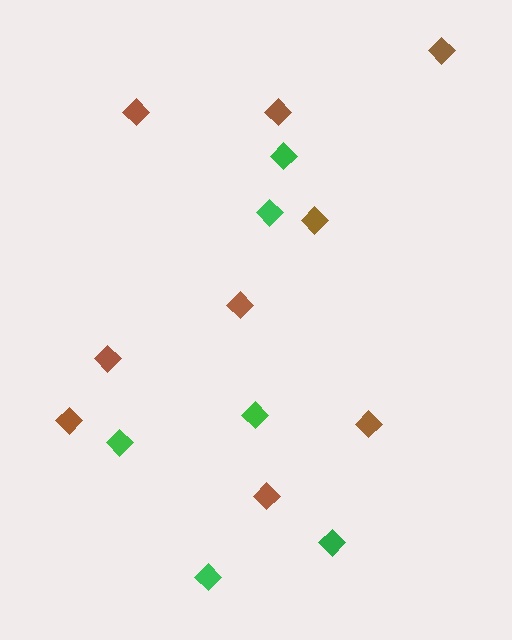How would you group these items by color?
There are 2 groups: one group of brown diamonds (9) and one group of green diamonds (6).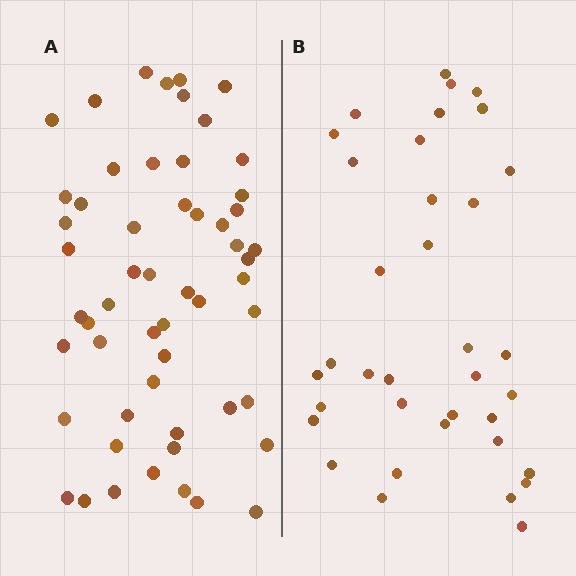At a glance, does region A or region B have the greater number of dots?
Region A (the left region) has more dots.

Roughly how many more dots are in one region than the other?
Region A has approximately 20 more dots than region B.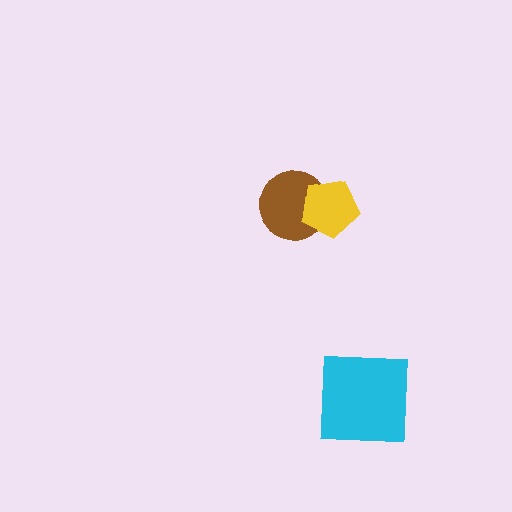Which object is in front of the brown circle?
The yellow pentagon is in front of the brown circle.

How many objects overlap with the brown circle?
1 object overlaps with the brown circle.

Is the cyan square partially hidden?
No, no other shape covers it.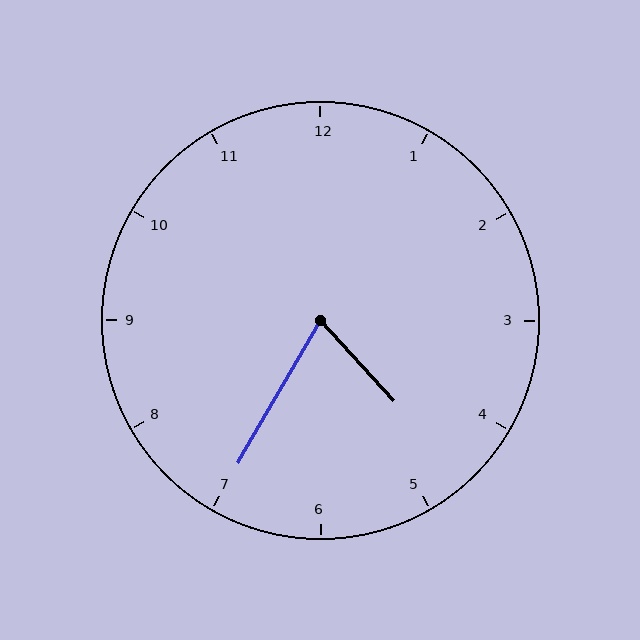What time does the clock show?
4:35.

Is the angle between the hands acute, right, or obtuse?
It is acute.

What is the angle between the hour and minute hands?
Approximately 72 degrees.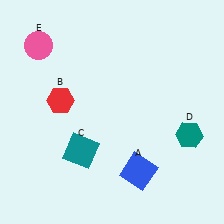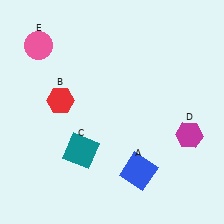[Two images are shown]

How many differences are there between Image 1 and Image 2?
There is 1 difference between the two images.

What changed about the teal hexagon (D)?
In Image 1, D is teal. In Image 2, it changed to magenta.